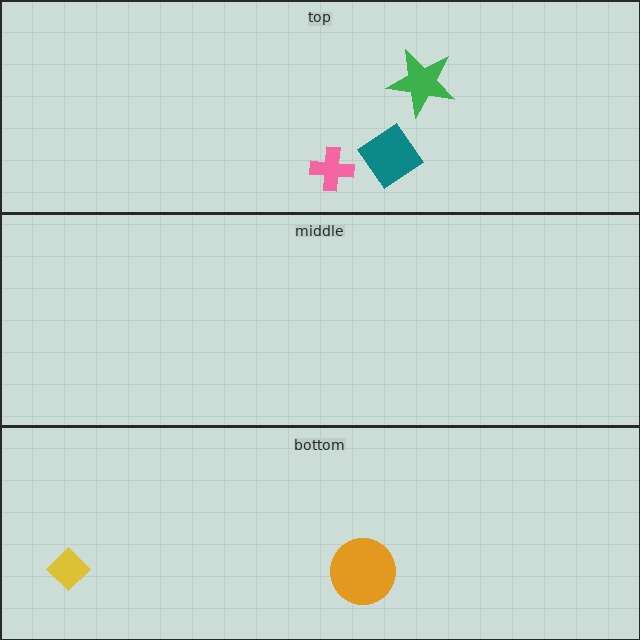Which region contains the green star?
The top region.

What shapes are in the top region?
The teal diamond, the pink cross, the green star.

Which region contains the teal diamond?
The top region.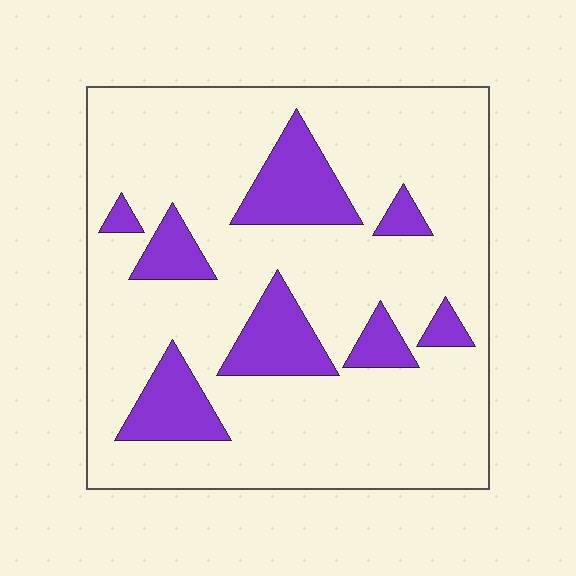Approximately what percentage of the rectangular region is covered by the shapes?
Approximately 20%.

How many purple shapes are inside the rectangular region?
8.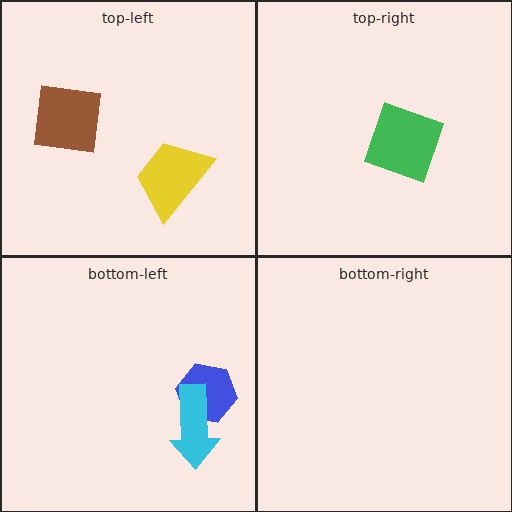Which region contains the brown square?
The top-left region.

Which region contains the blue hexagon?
The bottom-left region.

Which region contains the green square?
The top-right region.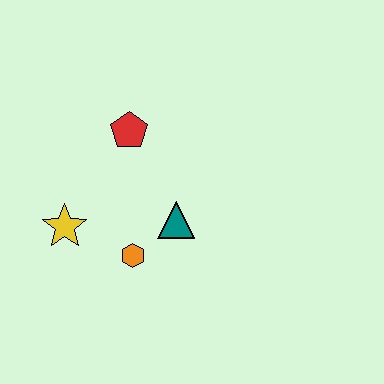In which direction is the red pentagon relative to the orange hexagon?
The red pentagon is above the orange hexagon.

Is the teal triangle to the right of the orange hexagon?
Yes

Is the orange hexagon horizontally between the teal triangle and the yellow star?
Yes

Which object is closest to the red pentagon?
The teal triangle is closest to the red pentagon.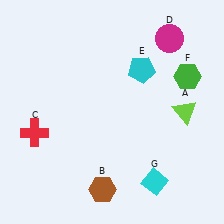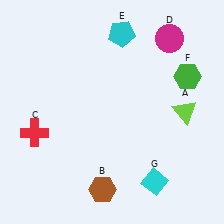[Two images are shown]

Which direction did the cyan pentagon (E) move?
The cyan pentagon (E) moved up.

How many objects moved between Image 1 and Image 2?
1 object moved between the two images.